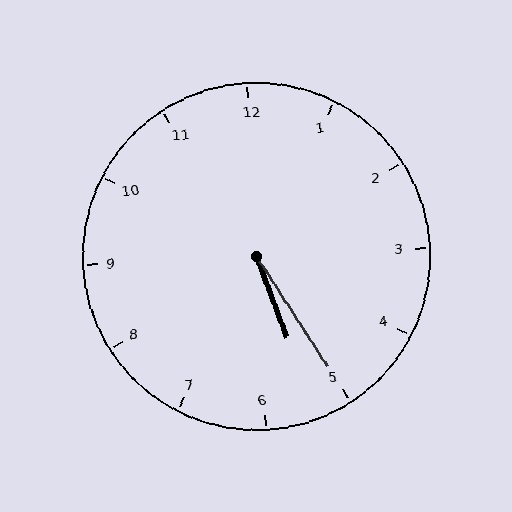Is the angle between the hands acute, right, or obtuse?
It is acute.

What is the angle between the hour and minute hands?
Approximately 12 degrees.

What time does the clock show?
5:25.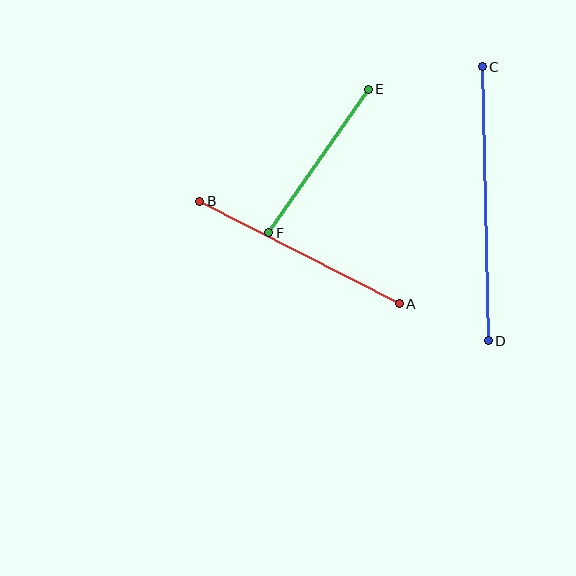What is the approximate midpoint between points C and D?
The midpoint is at approximately (485, 204) pixels.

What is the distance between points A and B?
The distance is approximately 225 pixels.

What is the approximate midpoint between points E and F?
The midpoint is at approximately (319, 161) pixels.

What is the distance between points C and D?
The distance is approximately 274 pixels.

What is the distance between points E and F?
The distance is approximately 175 pixels.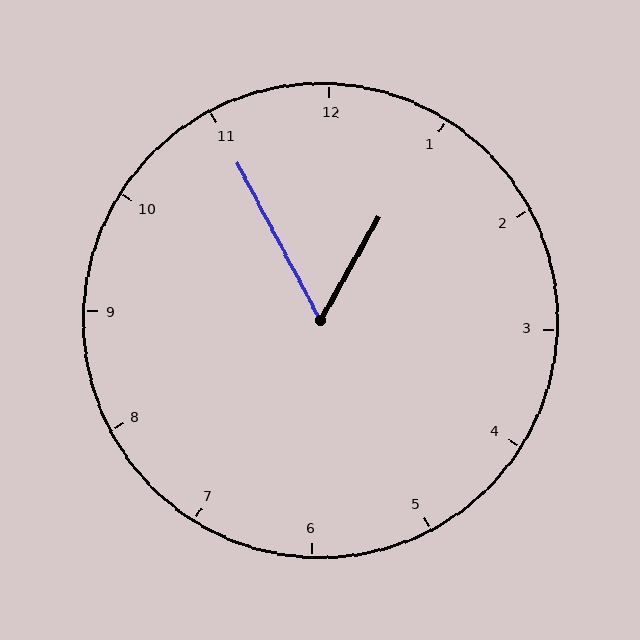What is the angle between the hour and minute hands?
Approximately 58 degrees.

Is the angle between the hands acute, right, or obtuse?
It is acute.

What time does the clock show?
12:55.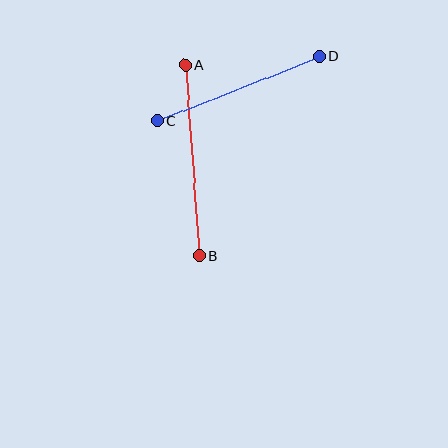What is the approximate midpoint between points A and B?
The midpoint is at approximately (192, 160) pixels.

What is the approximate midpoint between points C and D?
The midpoint is at approximately (238, 89) pixels.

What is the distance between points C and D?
The distance is approximately 174 pixels.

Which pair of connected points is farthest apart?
Points A and B are farthest apart.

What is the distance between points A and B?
The distance is approximately 191 pixels.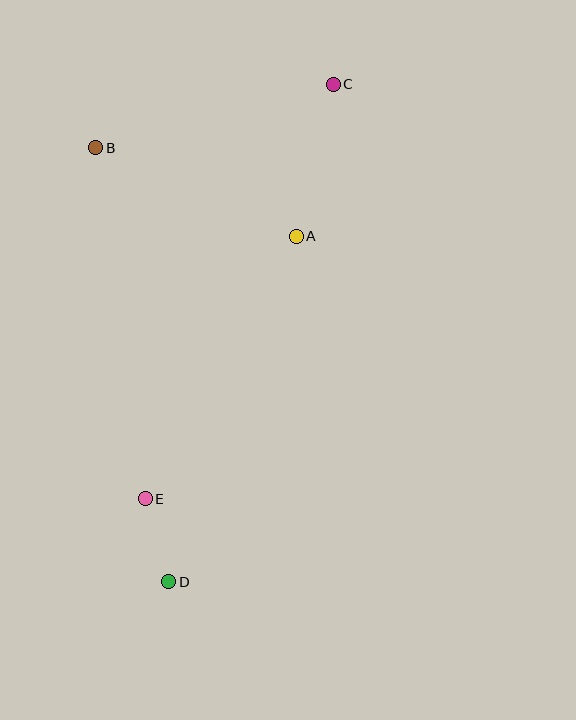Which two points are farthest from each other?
Points C and D are farthest from each other.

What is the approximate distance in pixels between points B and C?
The distance between B and C is approximately 246 pixels.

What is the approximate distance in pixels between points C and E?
The distance between C and E is approximately 455 pixels.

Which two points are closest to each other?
Points D and E are closest to each other.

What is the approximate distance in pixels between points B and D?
The distance between B and D is approximately 440 pixels.